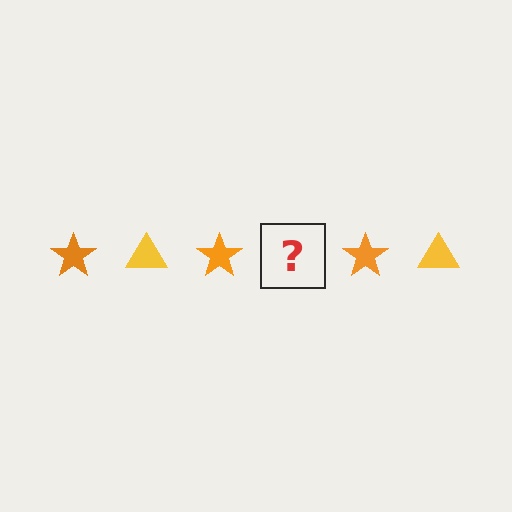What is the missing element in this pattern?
The missing element is a yellow triangle.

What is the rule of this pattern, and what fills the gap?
The rule is that the pattern alternates between orange star and yellow triangle. The gap should be filled with a yellow triangle.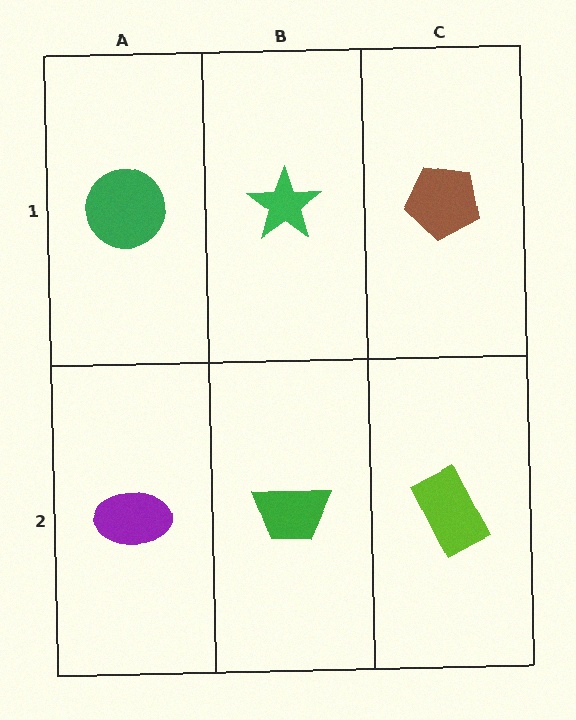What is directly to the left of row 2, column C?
A green trapezoid.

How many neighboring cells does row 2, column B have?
3.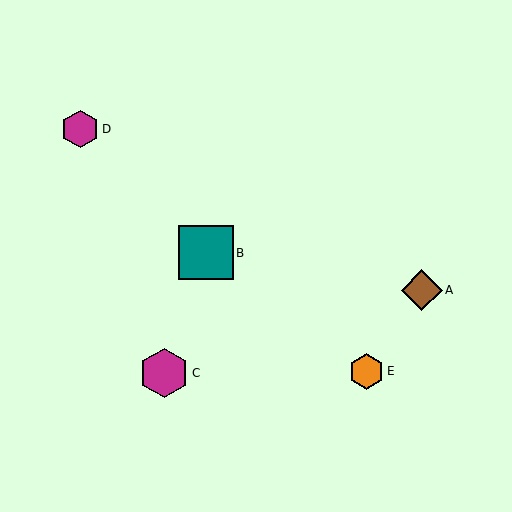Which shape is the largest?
The teal square (labeled B) is the largest.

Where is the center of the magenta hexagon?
The center of the magenta hexagon is at (80, 129).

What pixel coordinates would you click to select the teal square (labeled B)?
Click at (206, 253) to select the teal square B.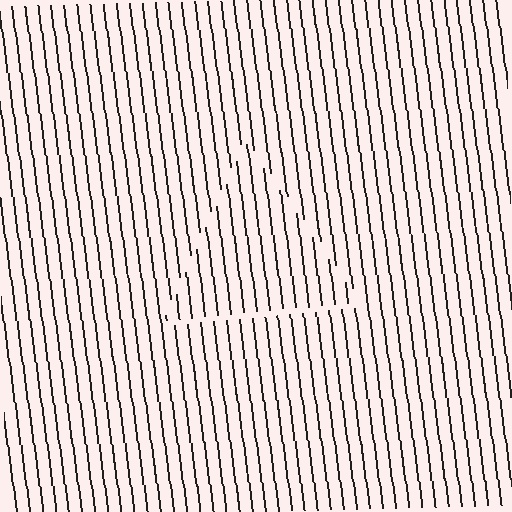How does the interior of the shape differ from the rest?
The interior of the shape contains the same grating, shifted by half a period — the contour is defined by the phase discontinuity where line-ends from the inner and outer gratings abut.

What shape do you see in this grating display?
An illusory triangle. The interior of the shape contains the same grating, shifted by half a period — the contour is defined by the phase discontinuity where line-ends from the inner and outer gratings abut.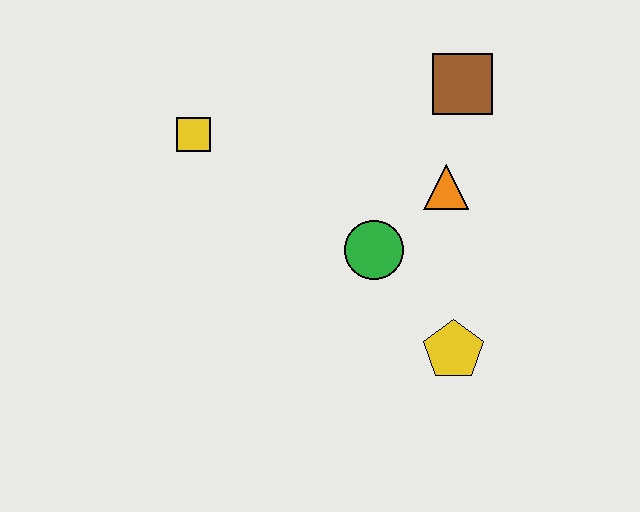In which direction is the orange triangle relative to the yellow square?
The orange triangle is to the right of the yellow square.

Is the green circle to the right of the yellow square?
Yes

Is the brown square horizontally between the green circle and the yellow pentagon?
No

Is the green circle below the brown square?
Yes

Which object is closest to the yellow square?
The green circle is closest to the yellow square.